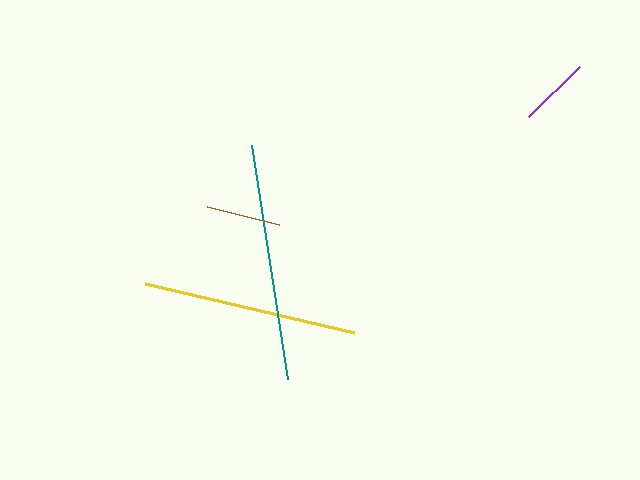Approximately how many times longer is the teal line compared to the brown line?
The teal line is approximately 3.2 times the length of the brown line.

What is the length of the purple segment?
The purple segment is approximately 72 pixels long.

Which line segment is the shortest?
The purple line is the shortest at approximately 72 pixels.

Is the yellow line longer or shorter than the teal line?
The teal line is longer than the yellow line.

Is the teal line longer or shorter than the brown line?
The teal line is longer than the brown line.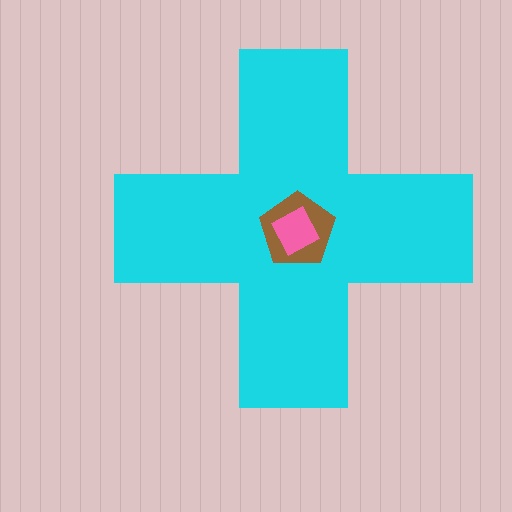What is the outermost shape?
The cyan cross.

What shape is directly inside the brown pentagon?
The pink square.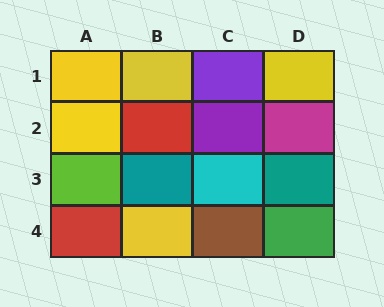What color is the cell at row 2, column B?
Red.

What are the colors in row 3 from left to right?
Lime, teal, cyan, teal.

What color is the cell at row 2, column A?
Yellow.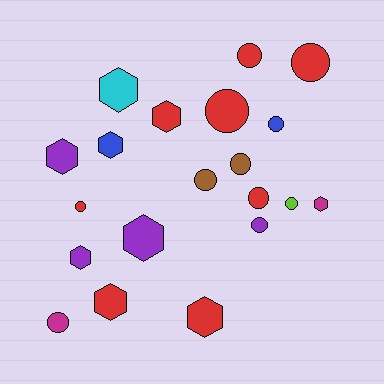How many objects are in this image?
There are 20 objects.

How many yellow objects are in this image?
There are no yellow objects.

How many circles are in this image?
There are 11 circles.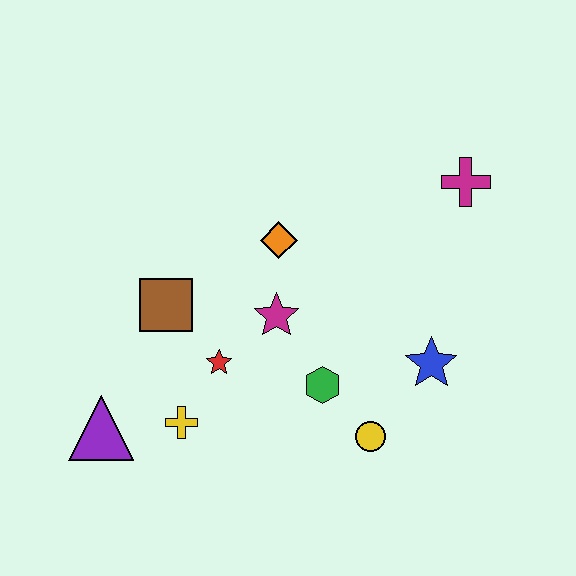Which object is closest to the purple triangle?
The yellow cross is closest to the purple triangle.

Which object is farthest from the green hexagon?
The magenta cross is farthest from the green hexagon.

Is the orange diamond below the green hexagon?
No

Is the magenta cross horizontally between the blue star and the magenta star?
No